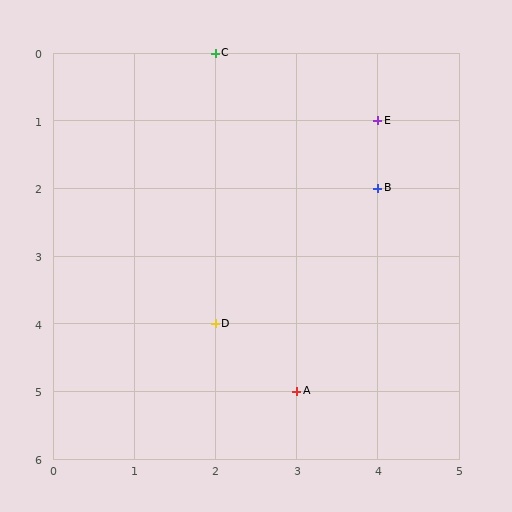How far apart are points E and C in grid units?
Points E and C are 2 columns and 1 row apart (about 2.2 grid units diagonally).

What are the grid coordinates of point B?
Point B is at grid coordinates (4, 2).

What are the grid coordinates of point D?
Point D is at grid coordinates (2, 4).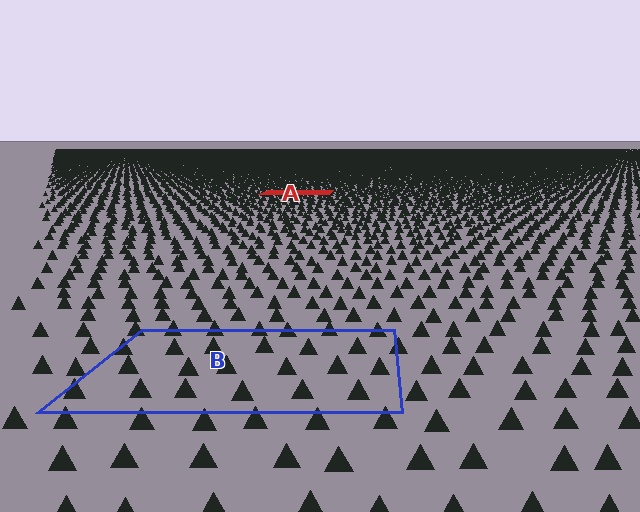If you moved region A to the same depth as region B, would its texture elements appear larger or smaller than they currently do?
They would appear larger. At a closer depth, the same texture elements are projected at a bigger on-screen size.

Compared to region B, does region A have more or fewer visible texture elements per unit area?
Region A has more texture elements per unit area — they are packed more densely because it is farther away.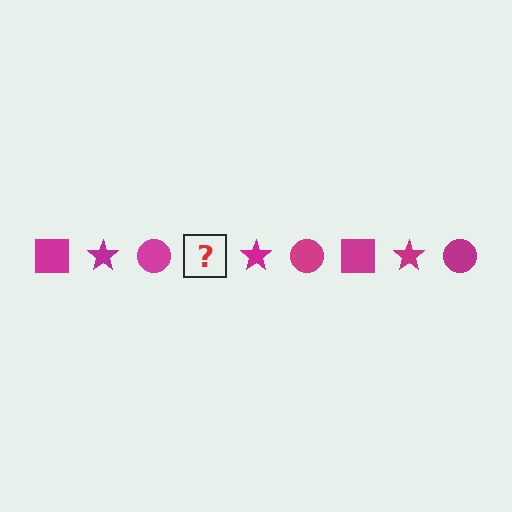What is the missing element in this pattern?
The missing element is a magenta square.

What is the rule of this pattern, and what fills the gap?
The rule is that the pattern cycles through square, star, circle shapes in magenta. The gap should be filled with a magenta square.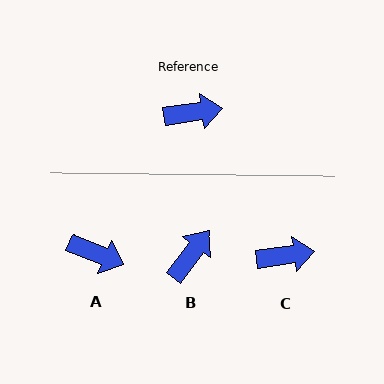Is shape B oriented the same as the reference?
No, it is off by about 46 degrees.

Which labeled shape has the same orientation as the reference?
C.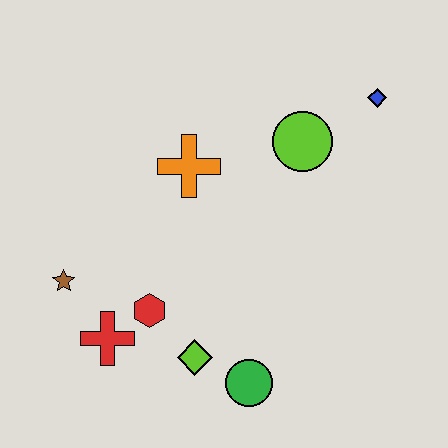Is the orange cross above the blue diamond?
No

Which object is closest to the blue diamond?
The lime circle is closest to the blue diamond.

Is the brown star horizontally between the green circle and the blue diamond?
No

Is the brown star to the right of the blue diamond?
No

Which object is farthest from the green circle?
The blue diamond is farthest from the green circle.